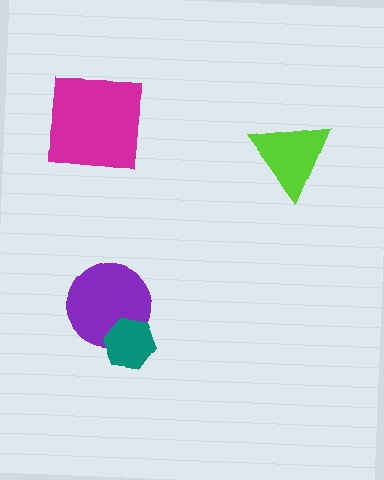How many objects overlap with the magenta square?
0 objects overlap with the magenta square.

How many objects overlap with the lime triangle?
0 objects overlap with the lime triangle.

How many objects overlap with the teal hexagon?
1 object overlaps with the teal hexagon.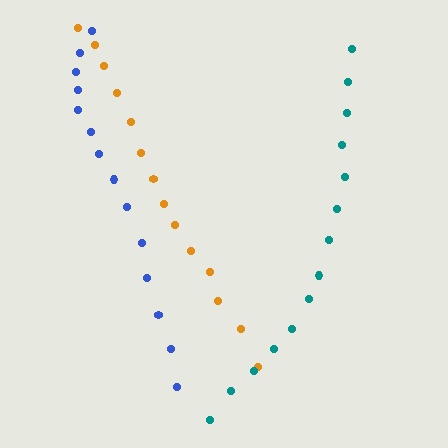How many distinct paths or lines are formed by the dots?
There are 3 distinct paths.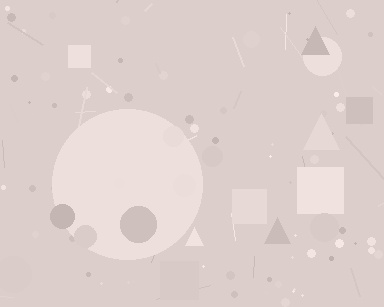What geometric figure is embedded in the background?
A circle is embedded in the background.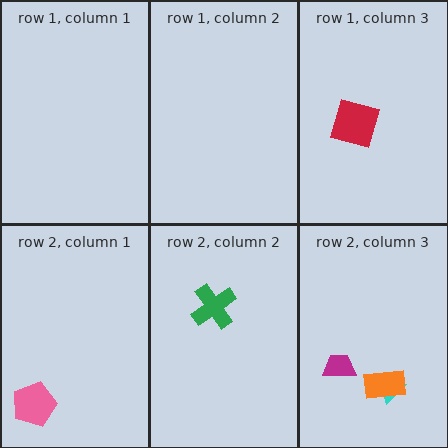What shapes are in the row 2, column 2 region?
The green cross.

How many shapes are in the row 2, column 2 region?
1.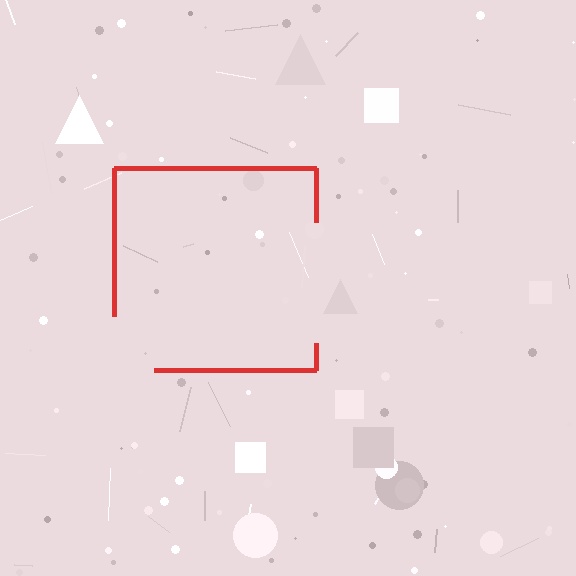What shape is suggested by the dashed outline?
The dashed outline suggests a square.